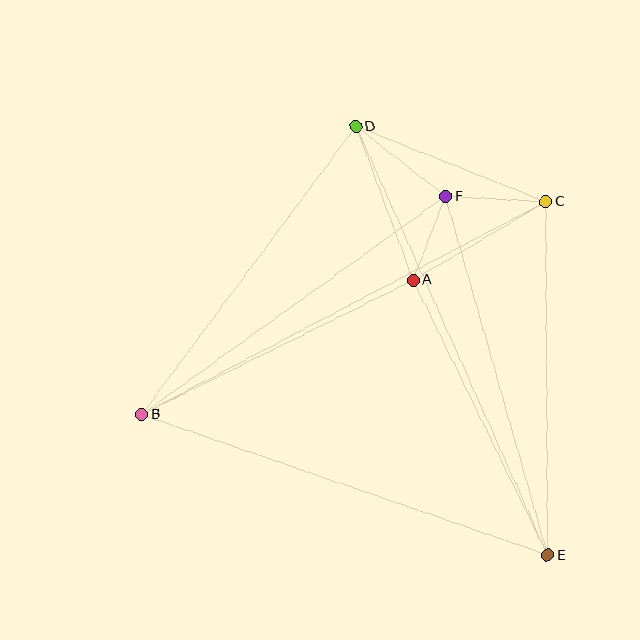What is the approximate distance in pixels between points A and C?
The distance between A and C is approximately 154 pixels.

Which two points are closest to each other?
Points A and F are closest to each other.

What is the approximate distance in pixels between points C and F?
The distance between C and F is approximately 101 pixels.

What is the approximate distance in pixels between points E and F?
The distance between E and F is approximately 373 pixels.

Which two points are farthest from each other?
Points D and E are farthest from each other.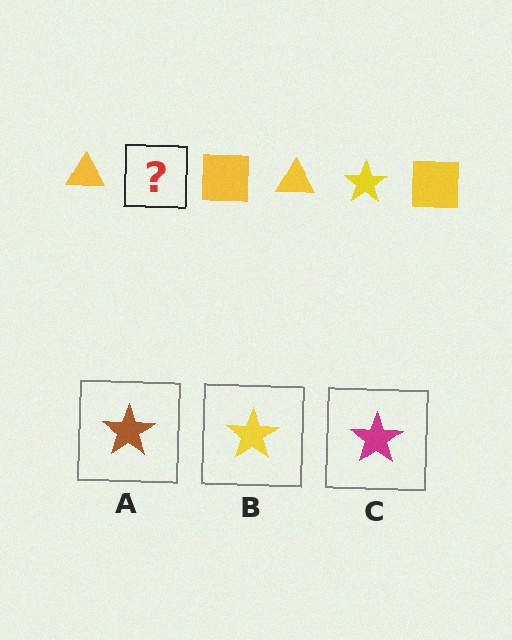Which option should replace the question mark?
Option B.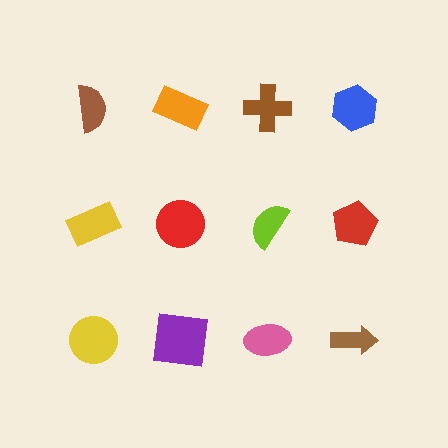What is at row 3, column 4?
A brown arrow.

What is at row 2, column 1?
A yellow rectangle.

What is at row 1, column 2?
An orange rectangle.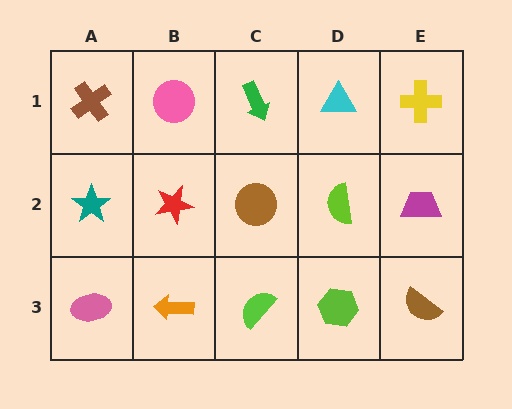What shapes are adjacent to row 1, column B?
A red star (row 2, column B), a brown cross (row 1, column A), a green arrow (row 1, column C).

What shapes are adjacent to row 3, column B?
A red star (row 2, column B), a pink ellipse (row 3, column A), a lime semicircle (row 3, column C).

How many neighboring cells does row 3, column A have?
2.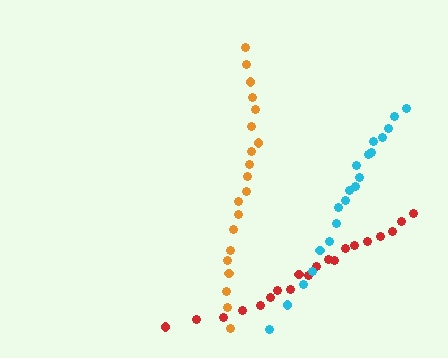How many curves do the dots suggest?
There are 3 distinct paths.